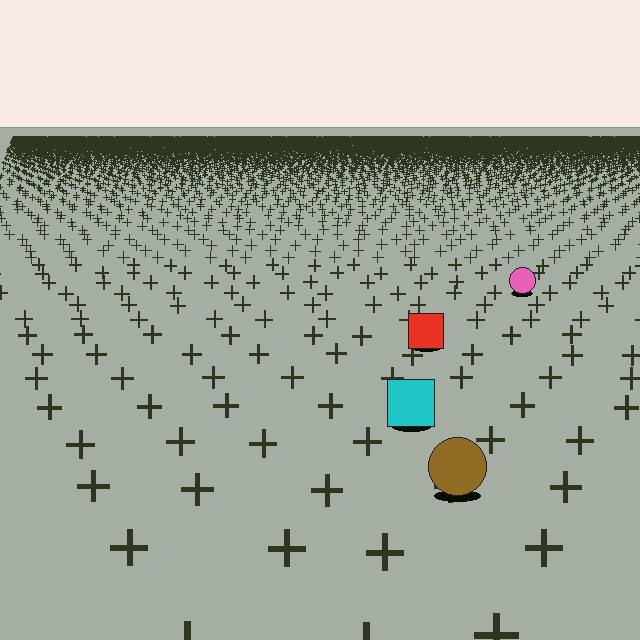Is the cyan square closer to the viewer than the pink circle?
Yes. The cyan square is closer — you can tell from the texture gradient: the ground texture is coarser near it.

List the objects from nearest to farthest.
From nearest to farthest: the brown circle, the cyan square, the red square, the pink circle.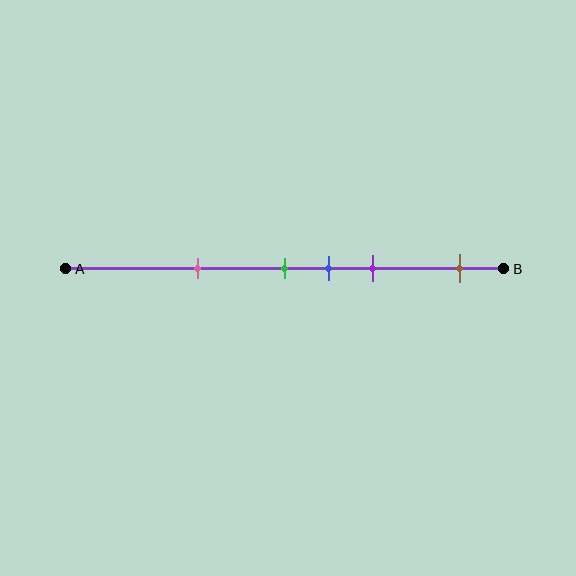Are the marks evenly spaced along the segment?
No, the marks are not evenly spaced.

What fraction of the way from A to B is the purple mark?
The purple mark is approximately 70% (0.7) of the way from A to B.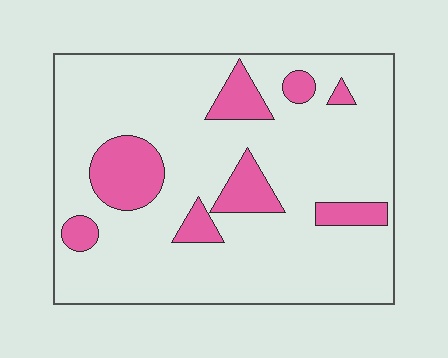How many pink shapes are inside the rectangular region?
8.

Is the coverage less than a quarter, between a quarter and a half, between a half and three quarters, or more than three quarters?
Less than a quarter.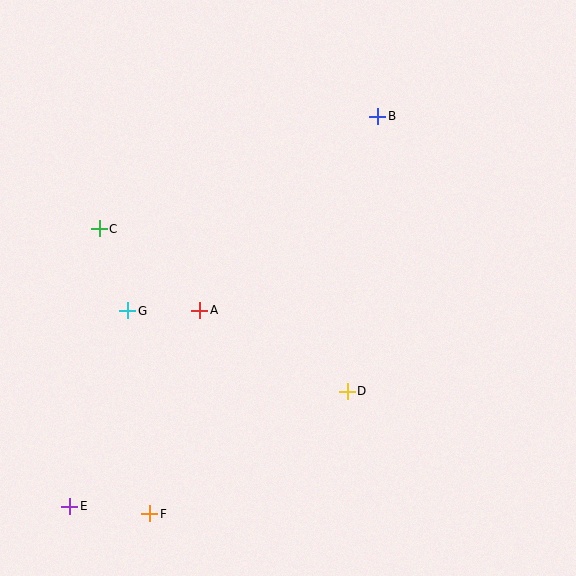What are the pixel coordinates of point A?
Point A is at (200, 310).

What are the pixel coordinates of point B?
Point B is at (378, 116).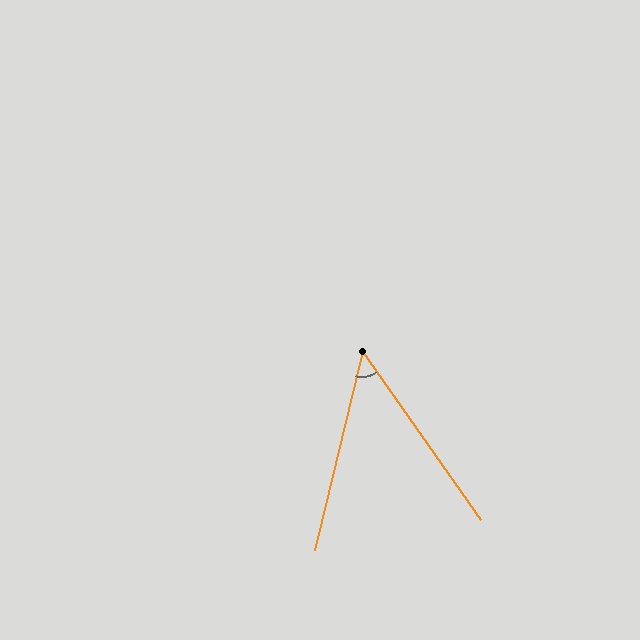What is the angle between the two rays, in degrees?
Approximately 49 degrees.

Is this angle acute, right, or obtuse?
It is acute.